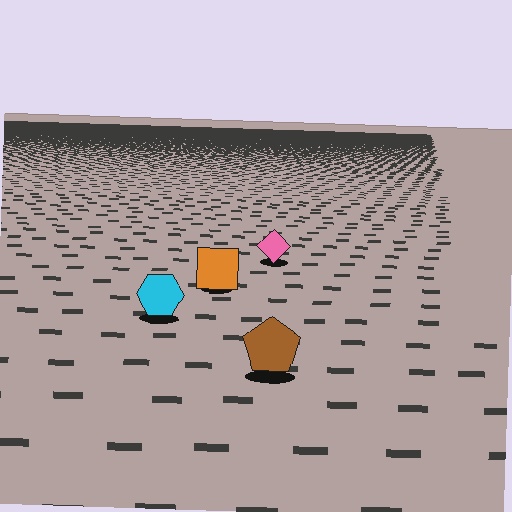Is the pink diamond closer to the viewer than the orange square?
No. The orange square is closer — you can tell from the texture gradient: the ground texture is coarser near it.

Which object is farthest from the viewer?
The pink diamond is farthest from the viewer. It appears smaller and the ground texture around it is denser.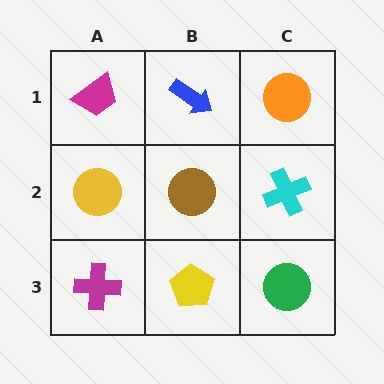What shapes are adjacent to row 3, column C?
A cyan cross (row 2, column C), a yellow pentagon (row 3, column B).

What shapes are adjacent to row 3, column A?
A yellow circle (row 2, column A), a yellow pentagon (row 3, column B).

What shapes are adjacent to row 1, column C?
A cyan cross (row 2, column C), a blue arrow (row 1, column B).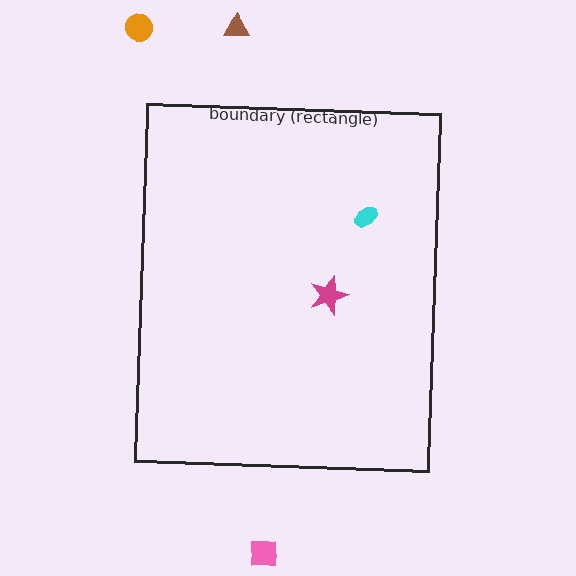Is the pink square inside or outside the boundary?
Outside.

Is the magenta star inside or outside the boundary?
Inside.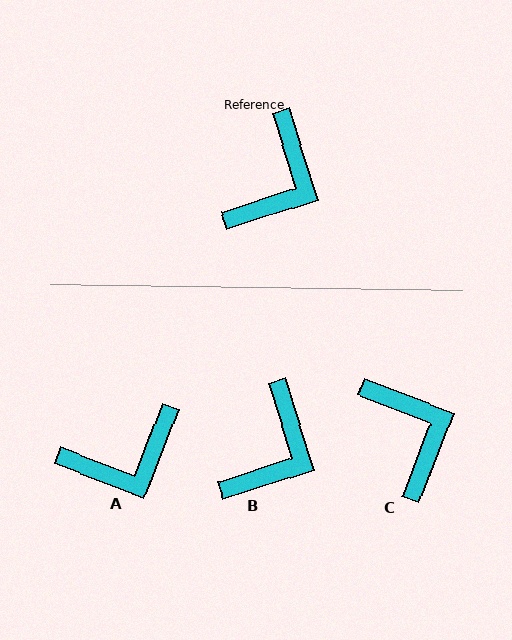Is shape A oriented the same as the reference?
No, it is off by about 39 degrees.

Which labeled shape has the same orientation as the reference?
B.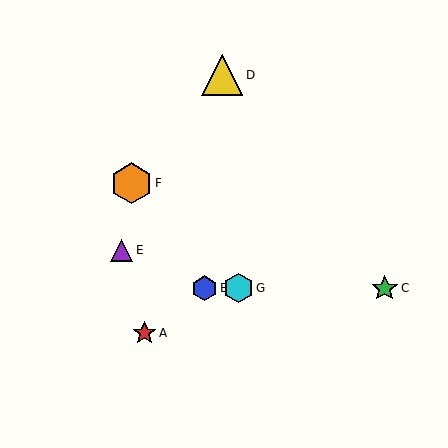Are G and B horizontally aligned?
Yes, both are at y≈288.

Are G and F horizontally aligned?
No, G is at y≈288 and F is at y≈183.